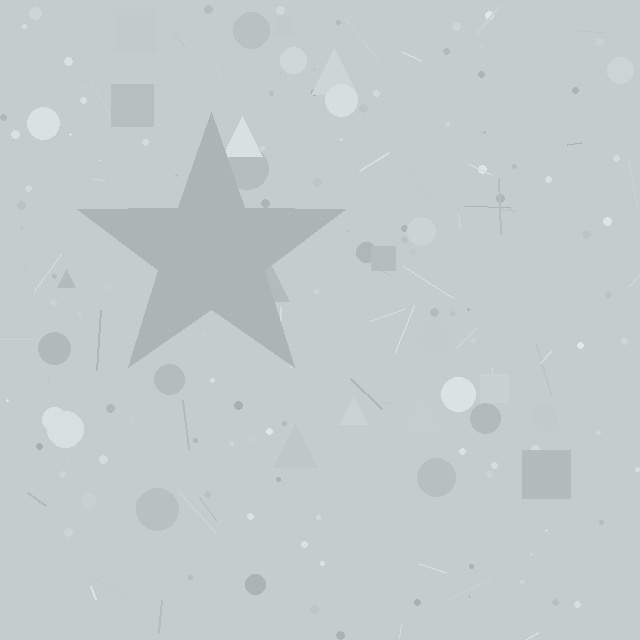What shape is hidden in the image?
A star is hidden in the image.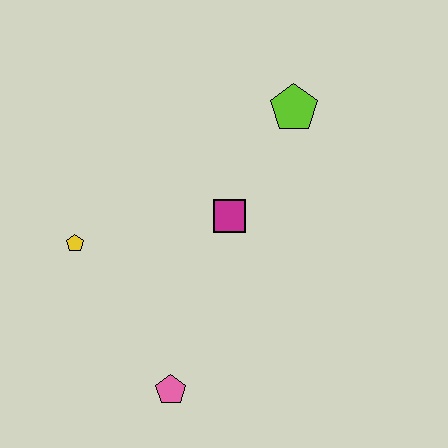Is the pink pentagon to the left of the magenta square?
Yes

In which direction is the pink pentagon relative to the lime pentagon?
The pink pentagon is below the lime pentagon.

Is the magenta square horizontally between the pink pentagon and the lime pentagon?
Yes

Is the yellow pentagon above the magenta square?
No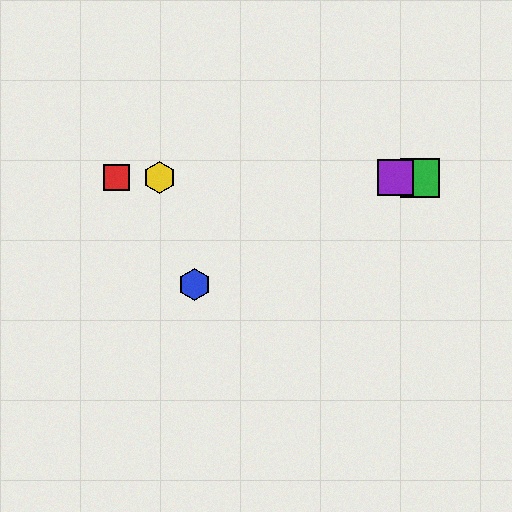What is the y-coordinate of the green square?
The green square is at y≈178.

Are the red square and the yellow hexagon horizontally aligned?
Yes, both are at y≈178.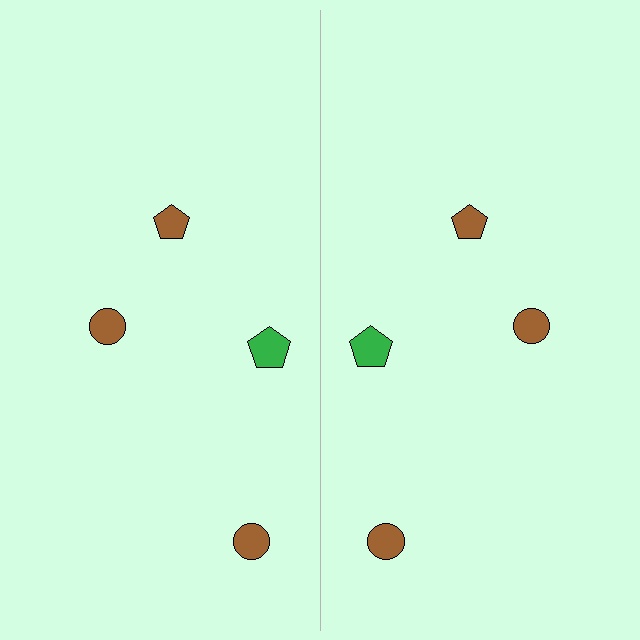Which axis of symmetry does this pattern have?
The pattern has a vertical axis of symmetry running through the center of the image.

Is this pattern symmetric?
Yes, this pattern has bilateral (reflection) symmetry.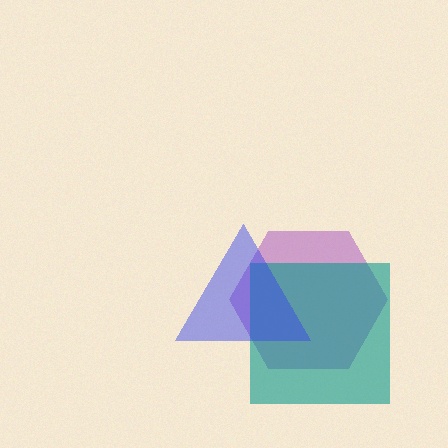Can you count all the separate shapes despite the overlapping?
Yes, there are 3 separate shapes.